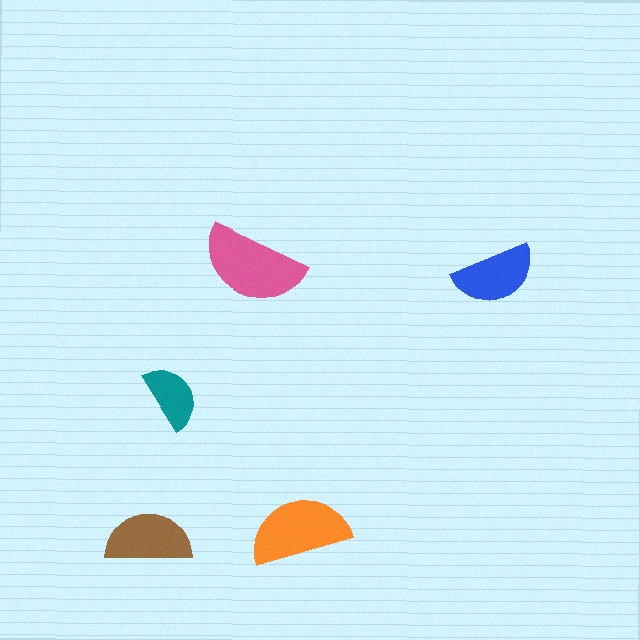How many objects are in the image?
There are 5 objects in the image.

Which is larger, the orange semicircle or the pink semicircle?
The pink one.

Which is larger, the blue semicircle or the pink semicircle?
The pink one.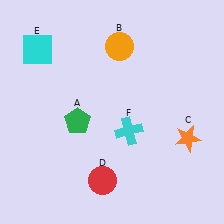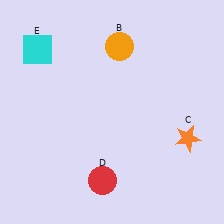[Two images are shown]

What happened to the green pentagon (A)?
The green pentagon (A) was removed in Image 2. It was in the bottom-left area of Image 1.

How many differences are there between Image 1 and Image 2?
There are 2 differences between the two images.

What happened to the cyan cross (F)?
The cyan cross (F) was removed in Image 2. It was in the bottom-right area of Image 1.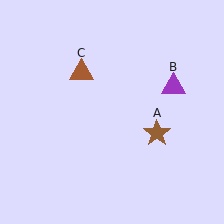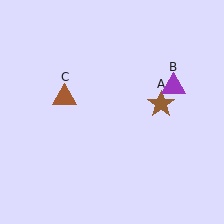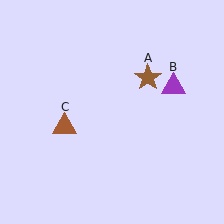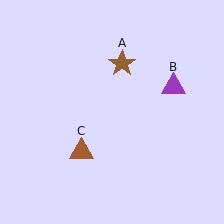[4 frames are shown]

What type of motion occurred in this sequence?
The brown star (object A), brown triangle (object C) rotated counterclockwise around the center of the scene.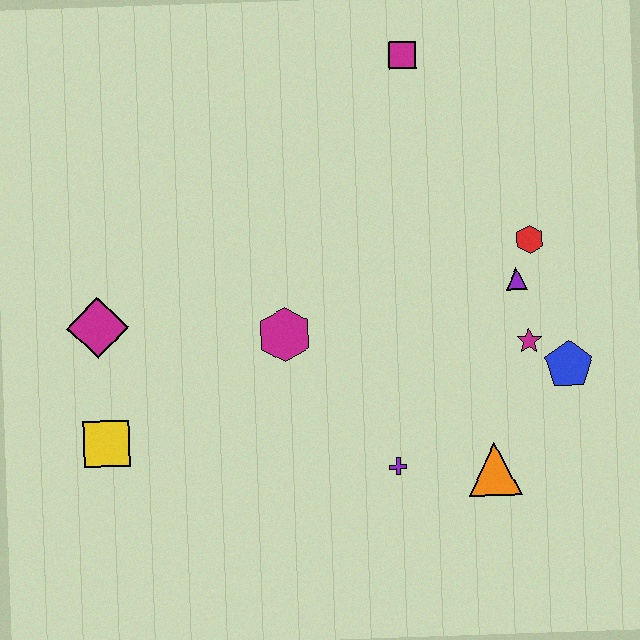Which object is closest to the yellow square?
The magenta diamond is closest to the yellow square.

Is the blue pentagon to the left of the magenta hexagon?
No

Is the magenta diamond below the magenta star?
No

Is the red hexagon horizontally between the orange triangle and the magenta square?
No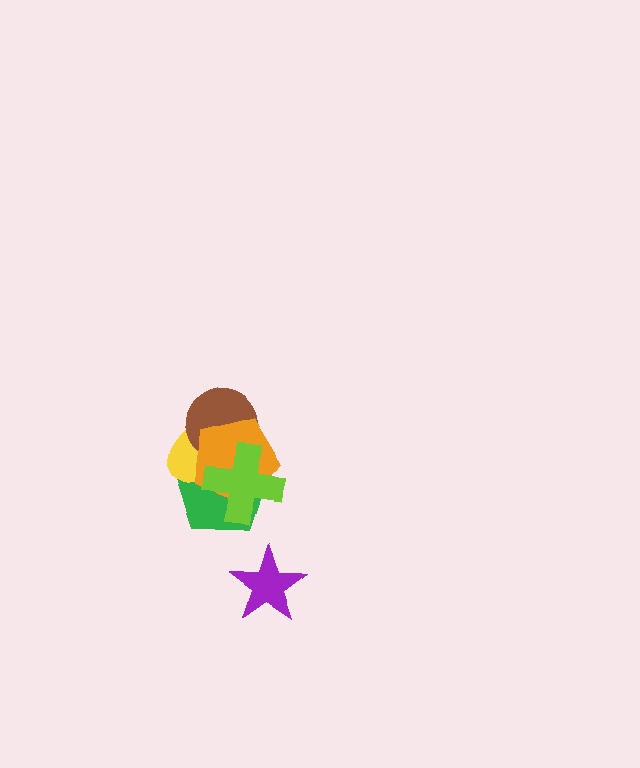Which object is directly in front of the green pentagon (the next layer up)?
The yellow ellipse is directly in front of the green pentagon.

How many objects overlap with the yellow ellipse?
4 objects overlap with the yellow ellipse.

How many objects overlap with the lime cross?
4 objects overlap with the lime cross.